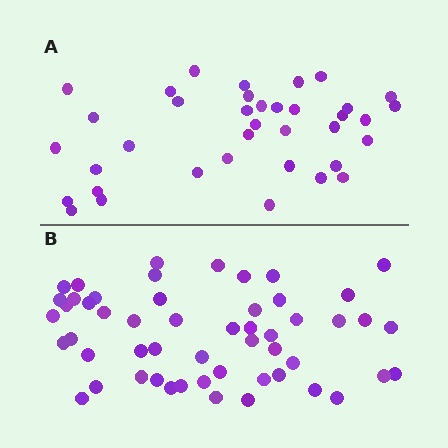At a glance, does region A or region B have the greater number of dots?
Region B (the bottom region) has more dots.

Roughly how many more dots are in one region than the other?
Region B has approximately 15 more dots than region A.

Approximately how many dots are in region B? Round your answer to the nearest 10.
About 50 dots. (The exact count is 53, which rounds to 50.)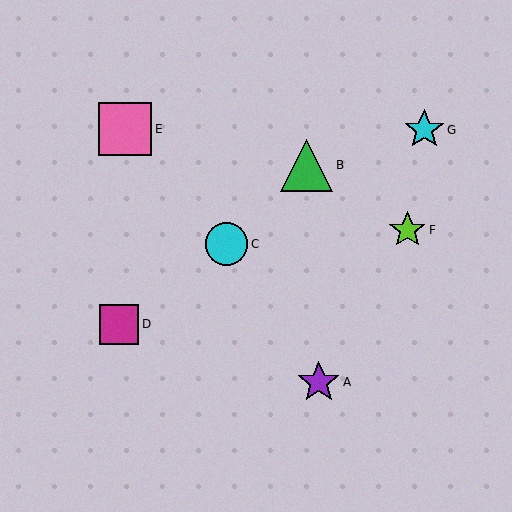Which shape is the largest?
The pink square (labeled E) is the largest.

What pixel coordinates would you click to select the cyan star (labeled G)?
Click at (424, 130) to select the cyan star G.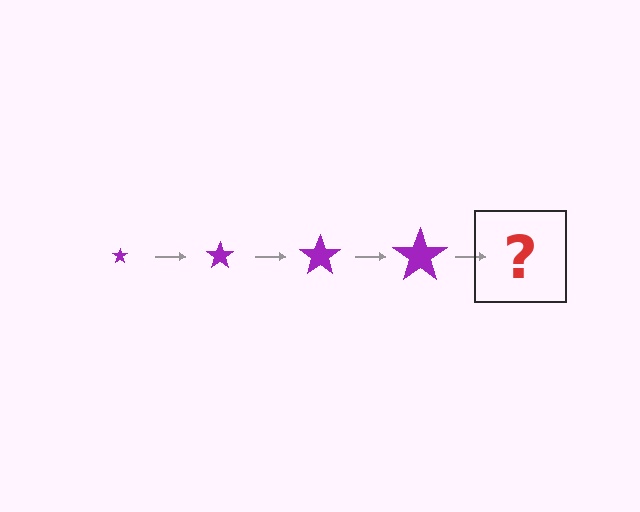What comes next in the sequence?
The next element should be a purple star, larger than the previous one.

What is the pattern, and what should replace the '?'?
The pattern is that the star gets progressively larger each step. The '?' should be a purple star, larger than the previous one.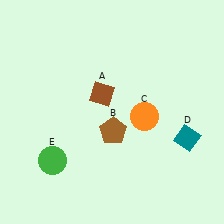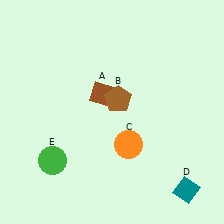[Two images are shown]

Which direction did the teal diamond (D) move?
The teal diamond (D) moved down.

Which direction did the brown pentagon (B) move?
The brown pentagon (B) moved up.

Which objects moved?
The objects that moved are: the brown pentagon (B), the orange circle (C), the teal diamond (D).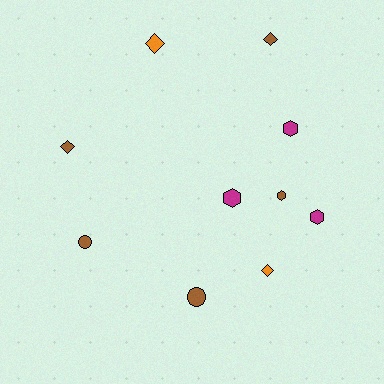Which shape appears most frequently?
Diamond, with 4 objects.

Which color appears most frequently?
Brown, with 5 objects.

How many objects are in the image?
There are 10 objects.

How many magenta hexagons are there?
There are 3 magenta hexagons.